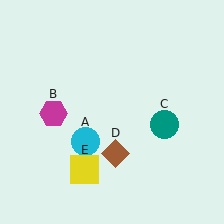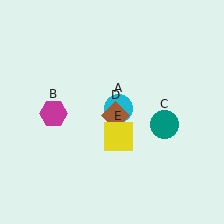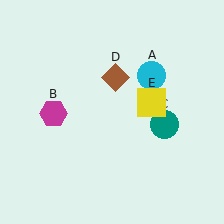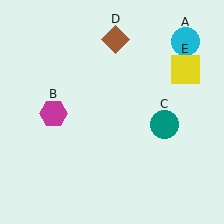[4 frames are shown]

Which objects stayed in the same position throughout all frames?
Magenta hexagon (object B) and teal circle (object C) remained stationary.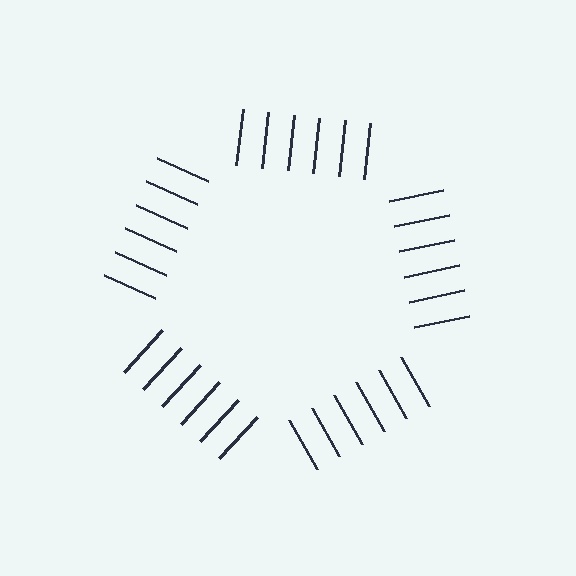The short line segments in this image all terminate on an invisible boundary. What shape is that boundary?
An illusory pentagon — the line segments terminate on its edges but no continuous stroke is drawn.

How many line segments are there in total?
30 — 6 along each of the 5 edges.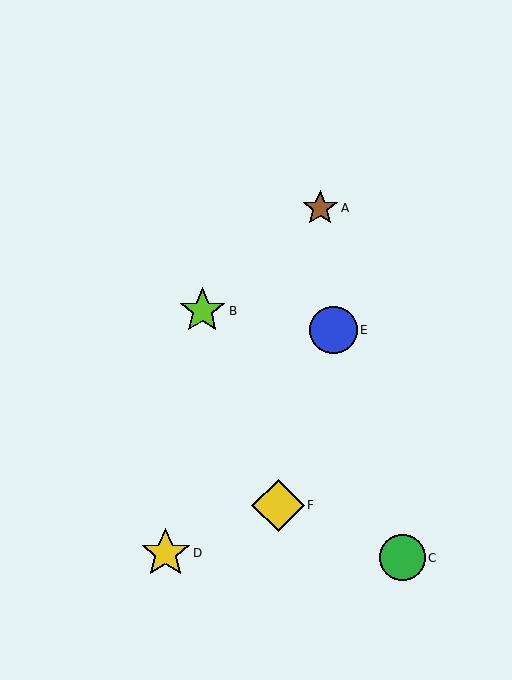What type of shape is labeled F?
Shape F is a yellow diamond.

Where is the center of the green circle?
The center of the green circle is at (402, 558).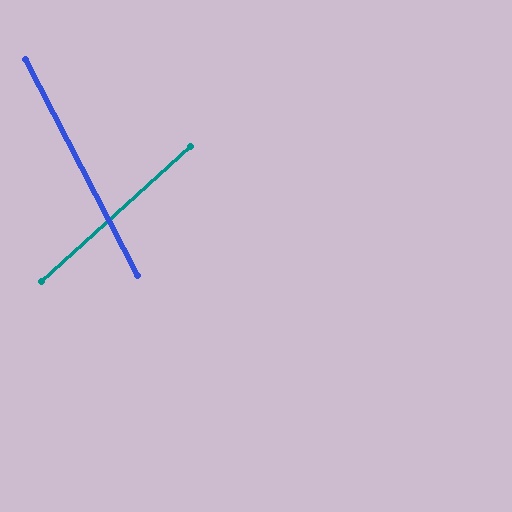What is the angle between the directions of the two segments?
Approximately 75 degrees.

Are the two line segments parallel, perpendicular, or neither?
Neither parallel nor perpendicular — they differ by about 75°.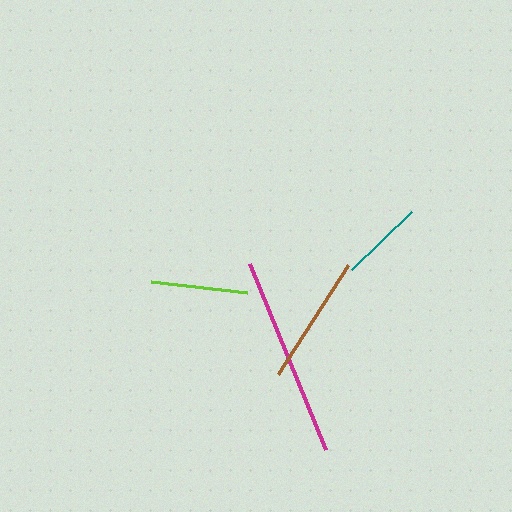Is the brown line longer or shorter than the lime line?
The brown line is longer than the lime line.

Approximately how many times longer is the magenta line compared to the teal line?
The magenta line is approximately 2.4 times the length of the teal line.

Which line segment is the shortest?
The teal line is the shortest at approximately 84 pixels.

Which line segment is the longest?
The magenta line is the longest at approximately 201 pixels.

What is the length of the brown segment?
The brown segment is approximately 129 pixels long.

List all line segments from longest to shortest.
From longest to shortest: magenta, brown, lime, teal.